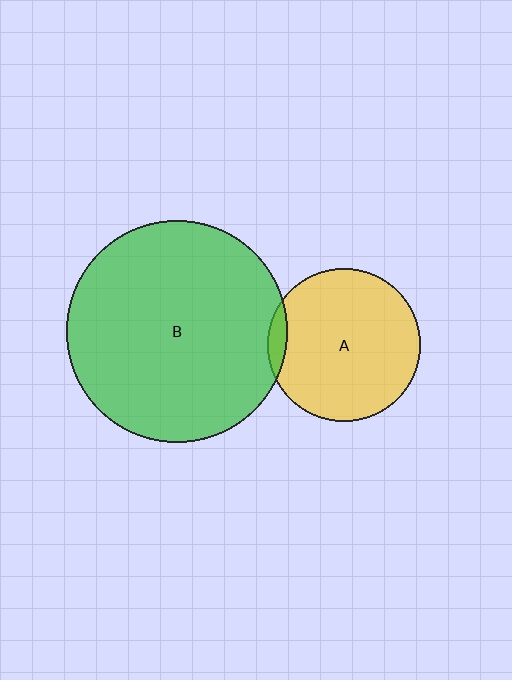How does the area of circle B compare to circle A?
Approximately 2.1 times.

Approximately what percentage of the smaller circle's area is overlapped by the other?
Approximately 5%.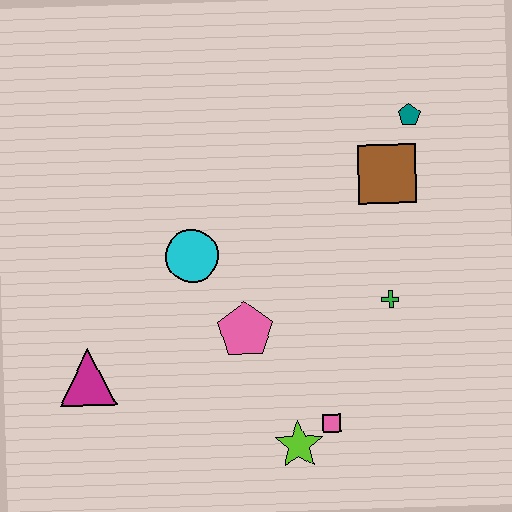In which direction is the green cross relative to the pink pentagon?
The green cross is to the right of the pink pentagon.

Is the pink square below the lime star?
No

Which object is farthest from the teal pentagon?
The magenta triangle is farthest from the teal pentagon.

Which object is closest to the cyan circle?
The pink pentagon is closest to the cyan circle.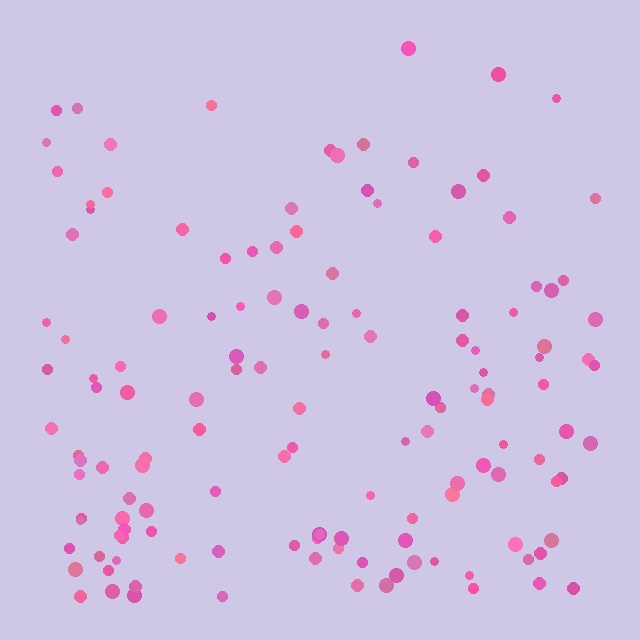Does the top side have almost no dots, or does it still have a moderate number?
Still a moderate number, just noticeably fewer than the bottom.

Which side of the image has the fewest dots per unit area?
The top.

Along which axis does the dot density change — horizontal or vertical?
Vertical.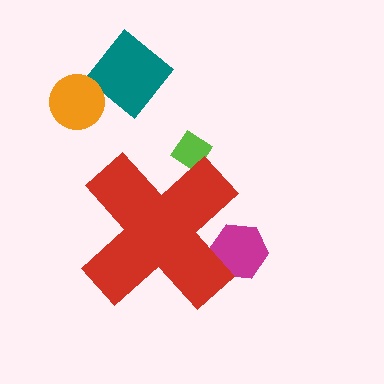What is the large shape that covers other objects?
A red cross.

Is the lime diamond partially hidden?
Yes, the lime diamond is partially hidden behind the red cross.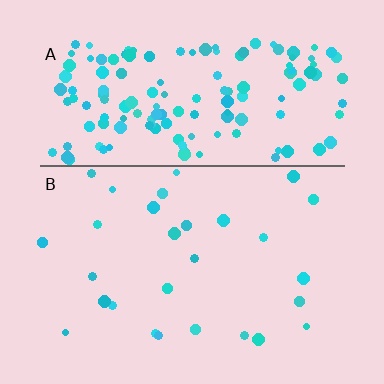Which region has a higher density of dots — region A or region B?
A (the top).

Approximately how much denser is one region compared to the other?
Approximately 5.5× — region A over region B.